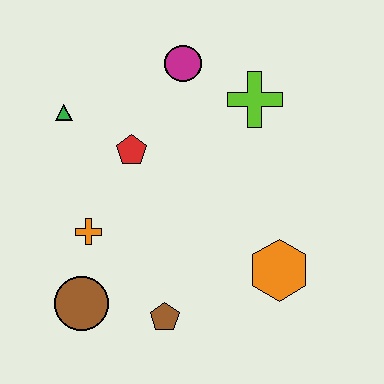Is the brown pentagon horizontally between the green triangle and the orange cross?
No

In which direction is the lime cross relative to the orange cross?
The lime cross is to the right of the orange cross.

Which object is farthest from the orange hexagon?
The green triangle is farthest from the orange hexagon.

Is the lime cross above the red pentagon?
Yes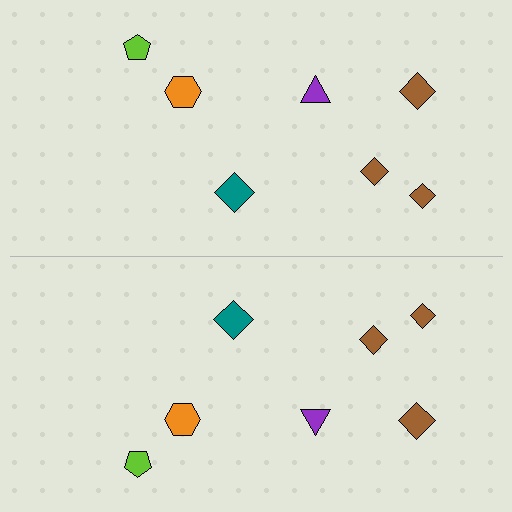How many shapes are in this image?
There are 14 shapes in this image.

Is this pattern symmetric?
Yes, this pattern has bilateral (reflection) symmetry.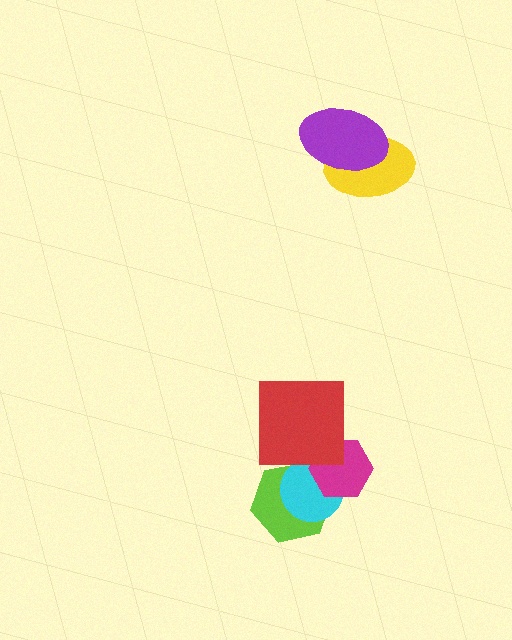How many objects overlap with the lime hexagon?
2 objects overlap with the lime hexagon.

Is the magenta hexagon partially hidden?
Yes, it is partially covered by another shape.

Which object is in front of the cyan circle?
The magenta hexagon is in front of the cyan circle.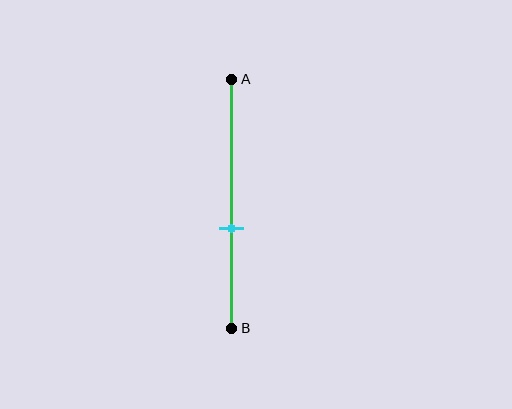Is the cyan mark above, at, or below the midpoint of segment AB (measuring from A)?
The cyan mark is below the midpoint of segment AB.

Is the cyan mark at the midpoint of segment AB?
No, the mark is at about 60% from A, not at the 50% midpoint.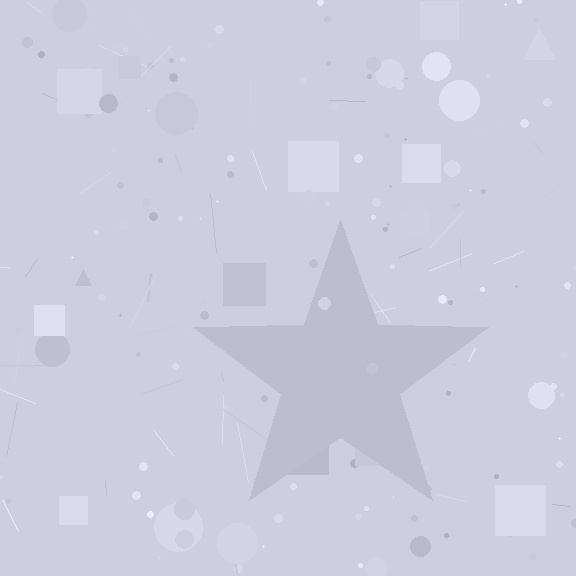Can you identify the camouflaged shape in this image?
The camouflaged shape is a star.